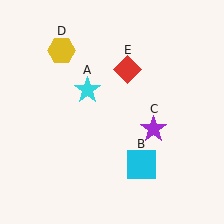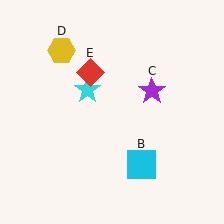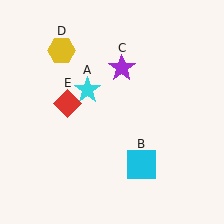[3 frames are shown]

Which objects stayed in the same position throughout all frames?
Cyan star (object A) and cyan square (object B) and yellow hexagon (object D) remained stationary.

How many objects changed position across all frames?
2 objects changed position: purple star (object C), red diamond (object E).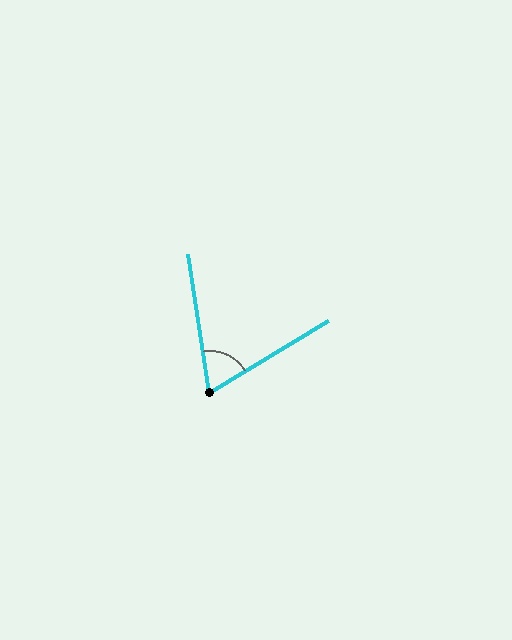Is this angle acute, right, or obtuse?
It is acute.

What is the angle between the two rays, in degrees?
Approximately 67 degrees.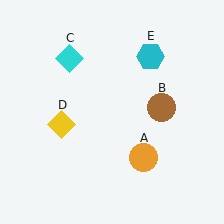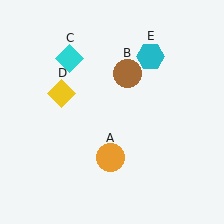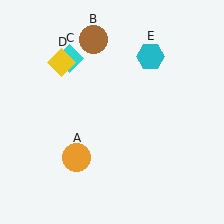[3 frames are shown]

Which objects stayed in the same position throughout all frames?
Cyan diamond (object C) and cyan hexagon (object E) remained stationary.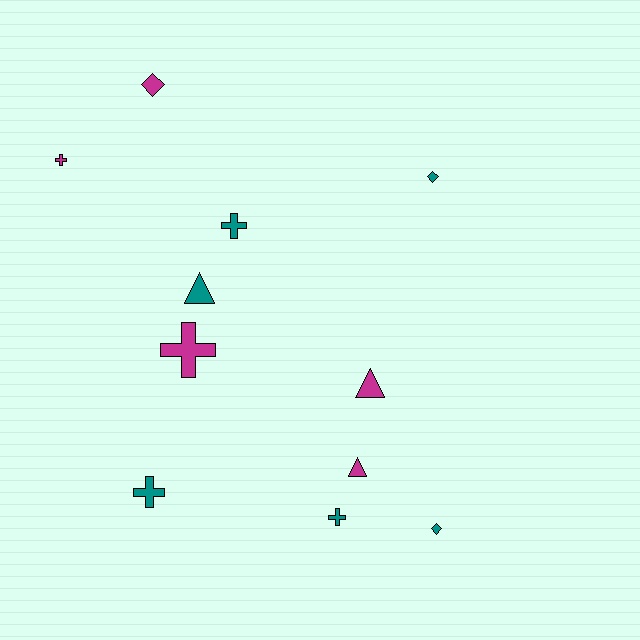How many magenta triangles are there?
There are 2 magenta triangles.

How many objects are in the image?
There are 11 objects.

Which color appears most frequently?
Teal, with 6 objects.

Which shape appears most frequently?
Cross, with 5 objects.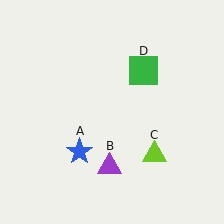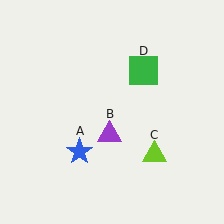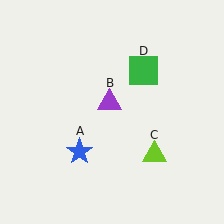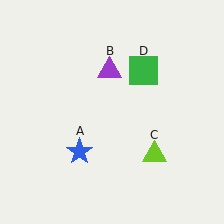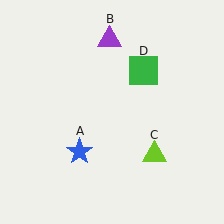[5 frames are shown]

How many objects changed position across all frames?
1 object changed position: purple triangle (object B).